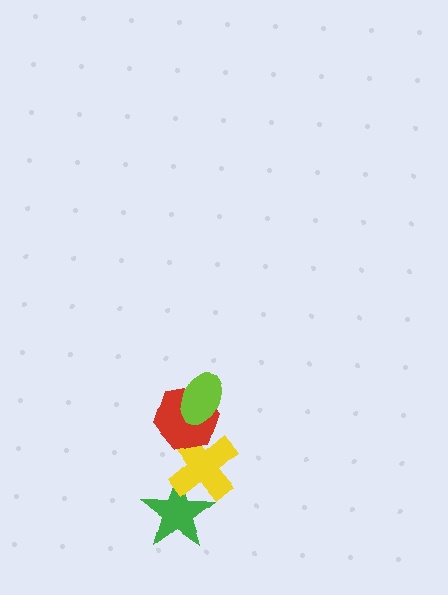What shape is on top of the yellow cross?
The red hexagon is on top of the yellow cross.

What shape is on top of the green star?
The yellow cross is on top of the green star.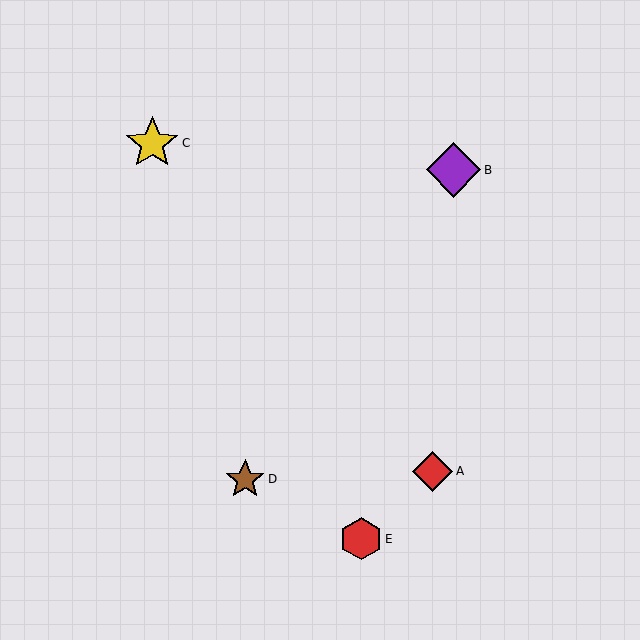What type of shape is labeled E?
Shape E is a red hexagon.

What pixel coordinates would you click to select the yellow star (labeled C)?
Click at (152, 143) to select the yellow star C.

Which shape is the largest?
The purple diamond (labeled B) is the largest.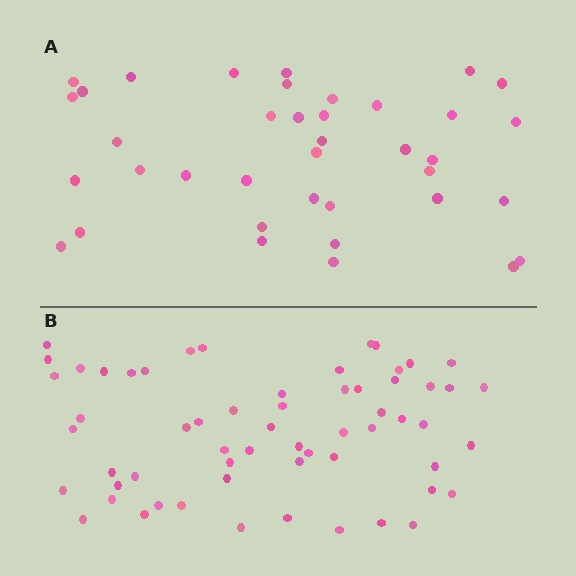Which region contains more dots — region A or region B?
Region B (the bottom region) has more dots.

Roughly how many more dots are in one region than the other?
Region B has approximately 20 more dots than region A.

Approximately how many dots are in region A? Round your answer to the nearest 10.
About 40 dots. (The exact count is 38, which rounds to 40.)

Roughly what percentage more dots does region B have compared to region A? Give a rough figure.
About 60% more.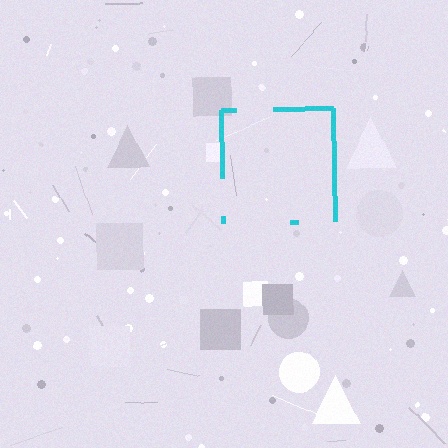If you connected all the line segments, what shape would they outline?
They would outline a square.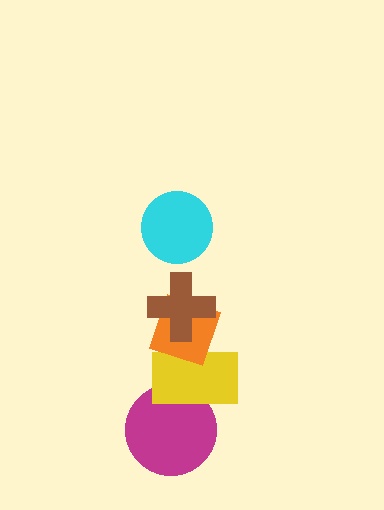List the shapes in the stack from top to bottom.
From top to bottom: the cyan circle, the brown cross, the orange diamond, the yellow rectangle, the magenta circle.